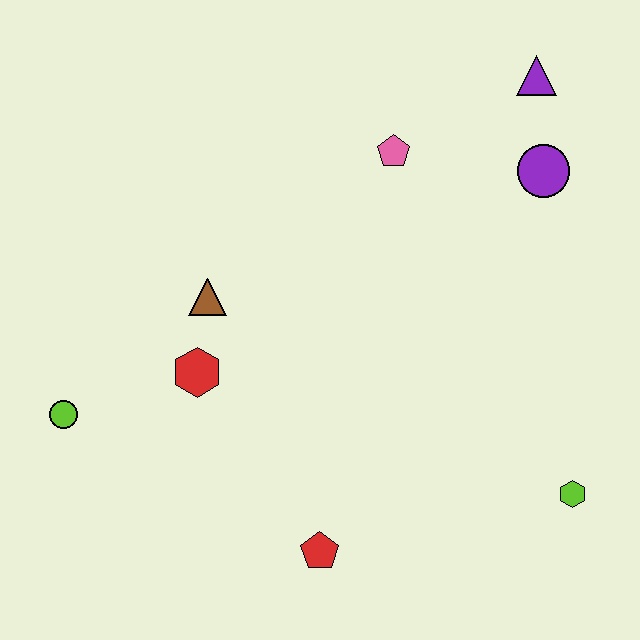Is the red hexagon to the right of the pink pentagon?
No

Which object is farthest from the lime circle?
The purple triangle is farthest from the lime circle.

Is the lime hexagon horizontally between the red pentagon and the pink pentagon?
No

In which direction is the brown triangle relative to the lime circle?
The brown triangle is to the right of the lime circle.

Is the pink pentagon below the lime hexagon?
No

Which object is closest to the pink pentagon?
The purple circle is closest to the pink pentagon.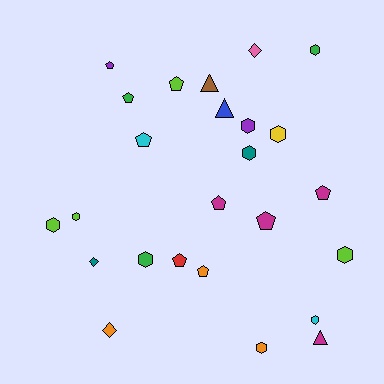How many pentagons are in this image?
There are 9 pentagons.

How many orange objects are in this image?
There are 3 orange objects.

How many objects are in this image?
There are 25 objects.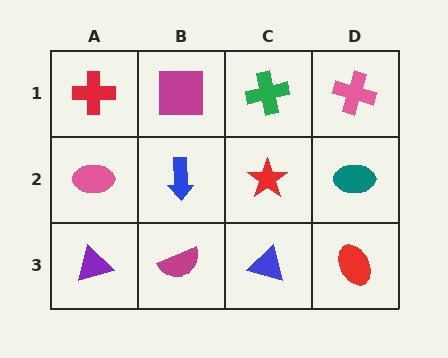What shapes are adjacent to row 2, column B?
A magenta square (row 1, column B), a magenta semicircle (row 3, column B), a pink ellipse (row 2, column A), a red star (row 2, column C).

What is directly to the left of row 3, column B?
A purple triangle.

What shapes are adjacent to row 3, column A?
A pink ellipse (row 2, column A), a magenta semicircle (row 3, column B).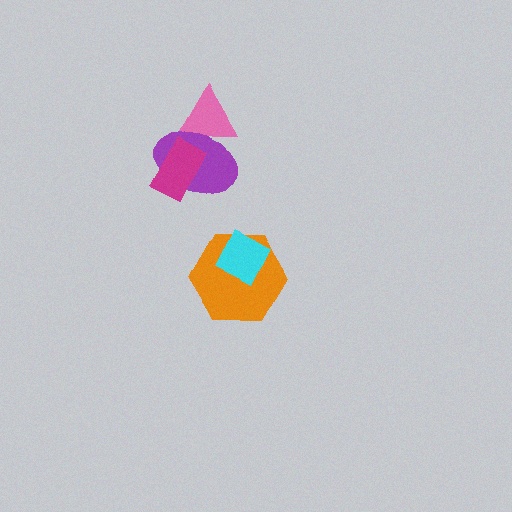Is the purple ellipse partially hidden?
Yes, it is partially covered by another shape.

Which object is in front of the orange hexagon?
The cyan diamond is in front of the orange hexagon.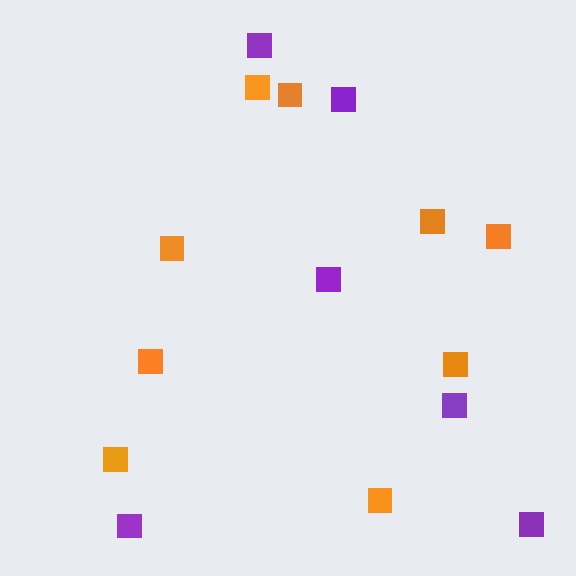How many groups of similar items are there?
There are 2 groups: one group of purple squares (6) and one group of orange squares (9).